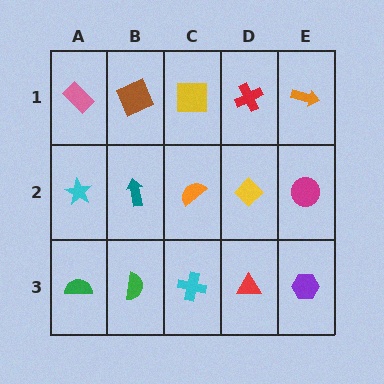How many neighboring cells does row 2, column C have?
4.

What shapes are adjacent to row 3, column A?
A cyan star (row 2, column A), a green semicircle (row 3, column B).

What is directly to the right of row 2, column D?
A magenta circle.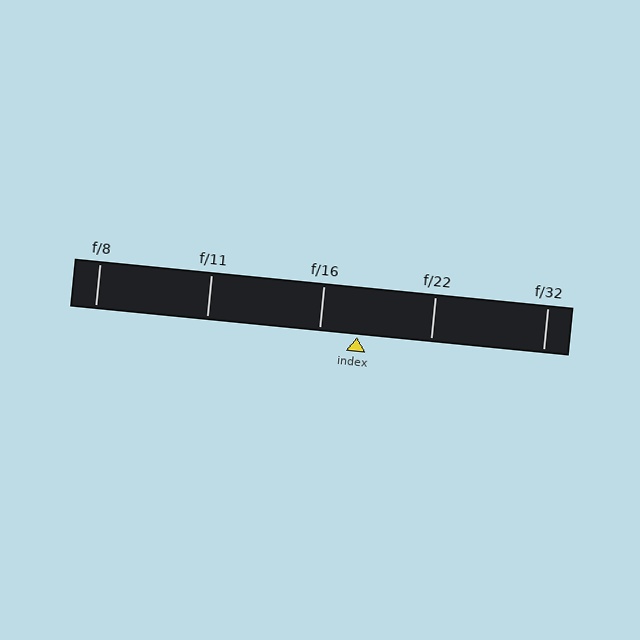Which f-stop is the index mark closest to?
The index mark is closest to f/16.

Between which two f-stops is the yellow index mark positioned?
The index mark is between f/16 and f/22.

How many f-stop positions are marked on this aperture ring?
There are 5 f-stop positions marked.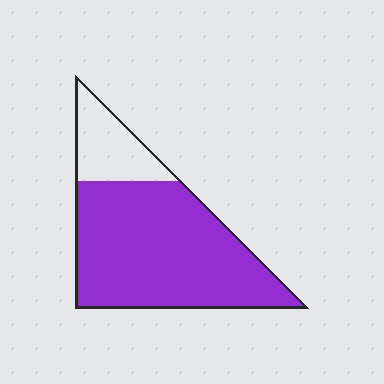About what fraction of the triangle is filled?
About four fifths (4/5).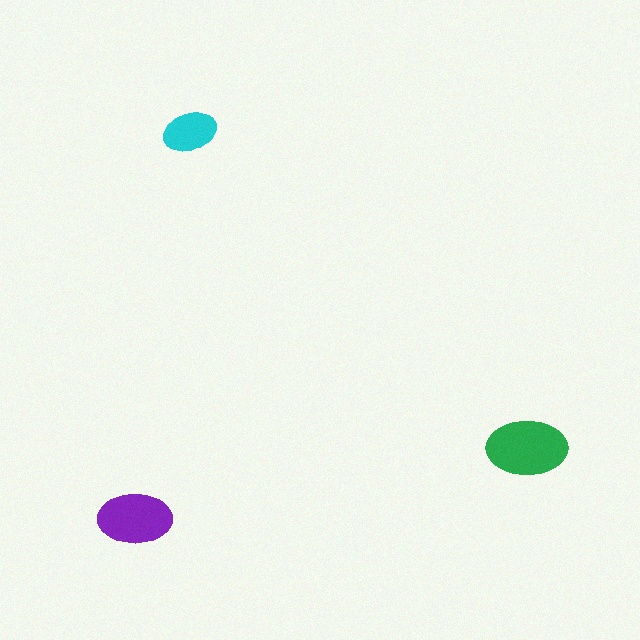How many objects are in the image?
There are 3 objects in the image.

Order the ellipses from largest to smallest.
the green one, the purple one, the cyan one.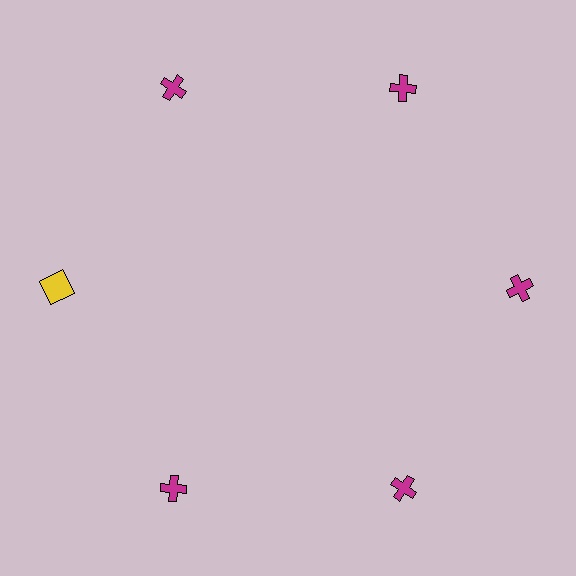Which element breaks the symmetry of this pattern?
The yellow square at roughly the 9 o'clock position breaks the symmetry. All other shapes are magenta crosses.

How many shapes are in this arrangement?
There are 6 shapes arranged in a ring pattern.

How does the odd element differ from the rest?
It differs in both color (yellow instead of magenta) and shape (square instead of cross).